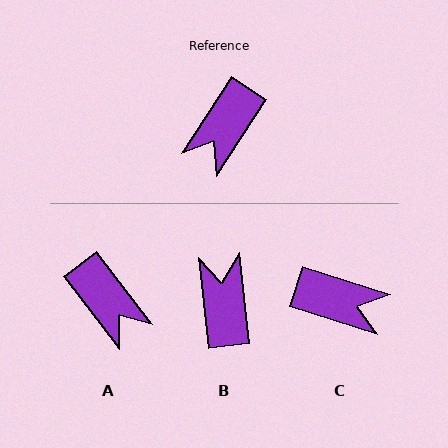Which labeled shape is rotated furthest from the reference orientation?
B, about 140 degrees away.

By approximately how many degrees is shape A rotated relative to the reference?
Approximately 71 degrees counter-clockwise.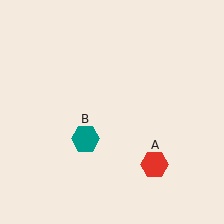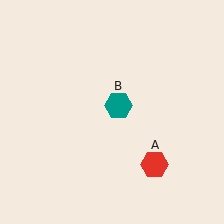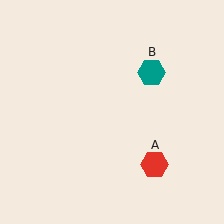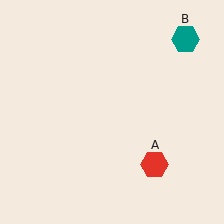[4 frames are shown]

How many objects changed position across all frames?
1 object changed position: teal hexagon (object B).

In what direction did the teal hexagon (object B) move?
The teal hexagon (object B) moved up and to the right.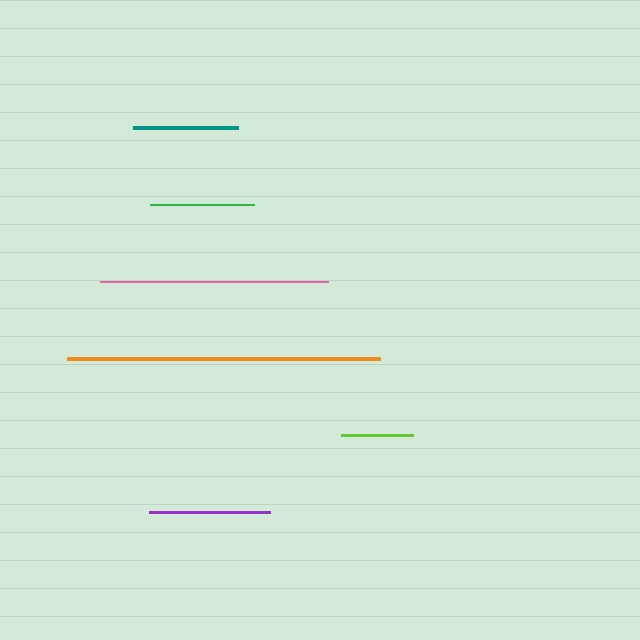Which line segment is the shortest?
The lime line is the shortest at approximately 72 pixels.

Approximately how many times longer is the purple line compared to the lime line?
The purple line is approximately 1.7 times the length of the lime line.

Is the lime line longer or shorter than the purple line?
The purple line is longer than the lime line.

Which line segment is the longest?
The orange line is the longest at approximately 313 pixels.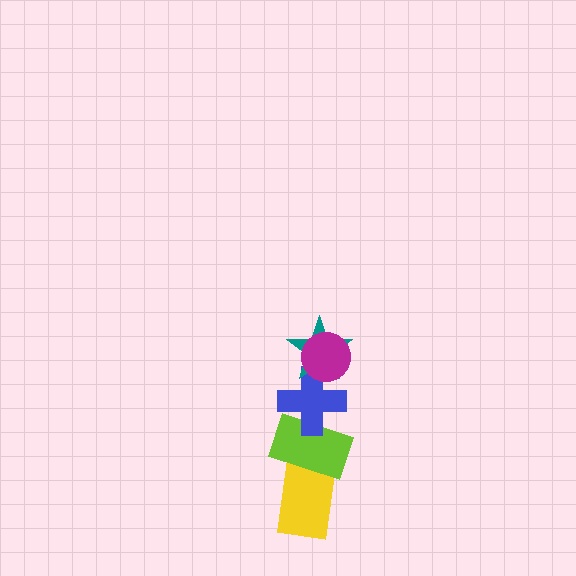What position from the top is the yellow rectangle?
The yellow rectangle is 5th from the top.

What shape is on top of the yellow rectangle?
The lime rectangle is on top of the yellow rectangle.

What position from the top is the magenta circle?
The magenta circle is 1st from the top.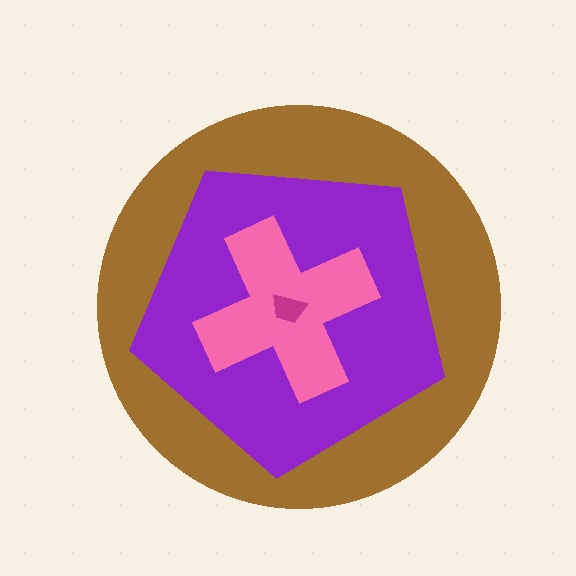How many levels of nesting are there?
4.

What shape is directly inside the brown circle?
The purple pentagon.